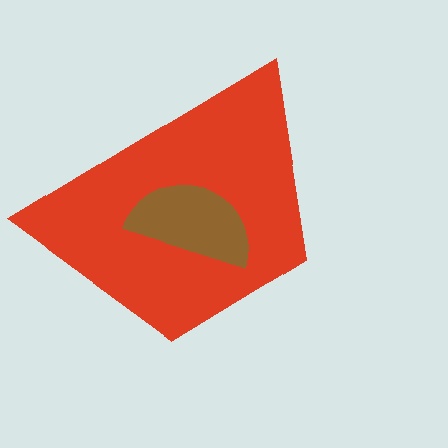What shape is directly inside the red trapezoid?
The brown semicircle.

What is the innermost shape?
The brown semicircle.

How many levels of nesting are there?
2.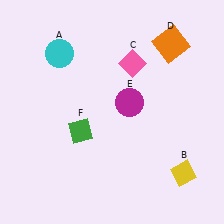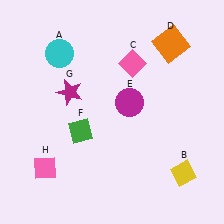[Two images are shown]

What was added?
A magenta star (G), a pink diamond (H) were added in Image 2.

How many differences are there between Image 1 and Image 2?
There are 2 differences between the two images.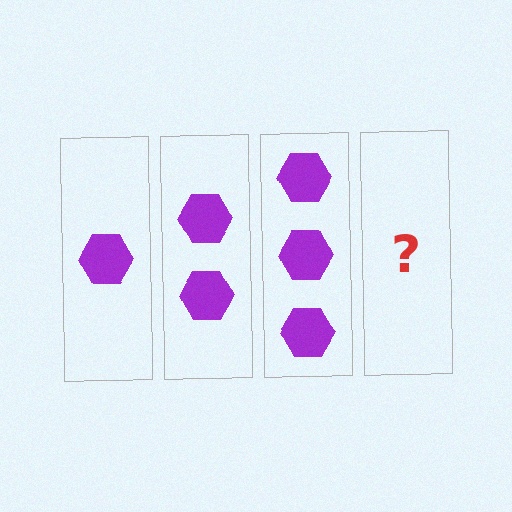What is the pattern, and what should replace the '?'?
The pattern is that each step adds one more hexagon. The '?' should be 4 hexagons.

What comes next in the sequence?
The next element should be 4 hexagons.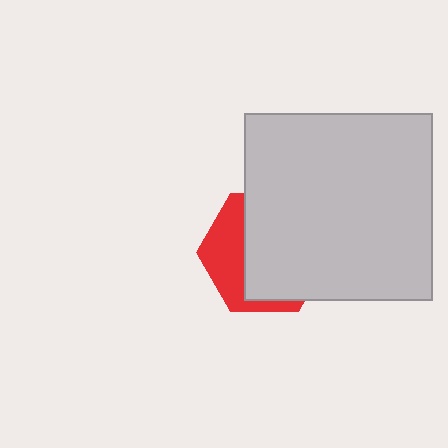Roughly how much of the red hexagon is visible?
A small part of it is visible (roughly 34%).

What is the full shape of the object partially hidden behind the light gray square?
The partially hidden object is a red hexagon.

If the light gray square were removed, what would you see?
You would see the complete red hexagon.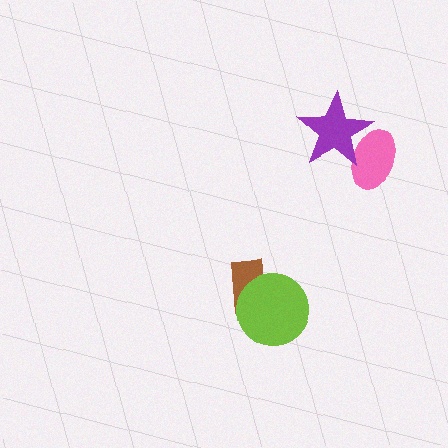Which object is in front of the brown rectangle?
The lime circle is in front of the brown rectangle.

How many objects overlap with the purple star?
1 object overlaps with the purple star.